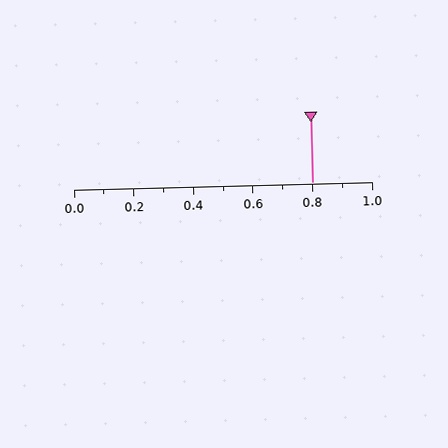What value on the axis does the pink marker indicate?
The marker indicates approximately 0.8.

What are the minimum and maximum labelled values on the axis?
The axis runs from 0.0 to 1.0.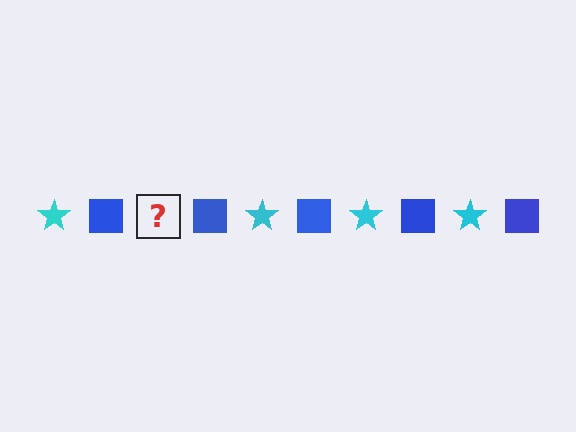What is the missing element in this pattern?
The missing element is a cyan star.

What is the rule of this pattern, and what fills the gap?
The rule is that the pattern alternates between cyan star and blue square. The gap should be filled with a cyan star.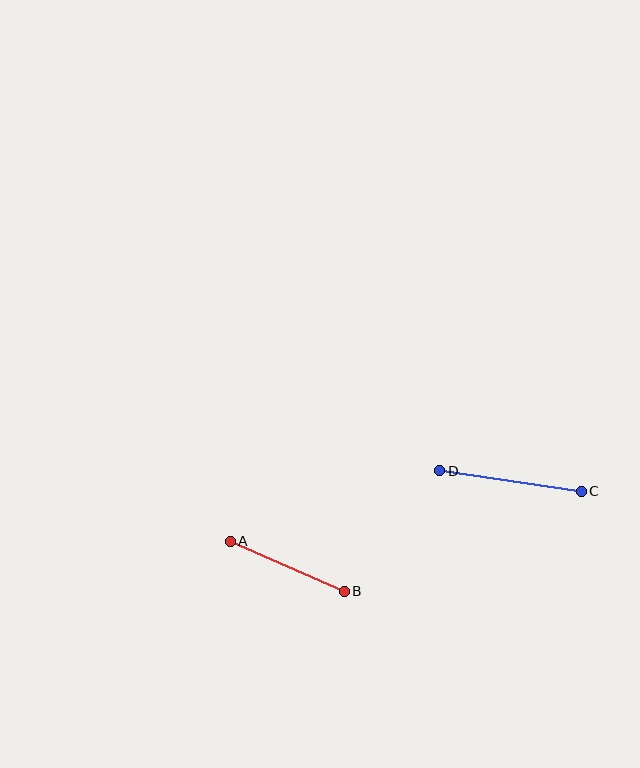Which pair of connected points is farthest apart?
Points C and D are farthest apart.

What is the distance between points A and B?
The distance is approximately 124 pixels.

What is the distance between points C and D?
The distance is approximately 143 pixels.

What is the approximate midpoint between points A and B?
The midpoint is at approximately (287, 566) pixels.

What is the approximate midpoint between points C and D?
The midpoint is at approximately (510, 481) pixels.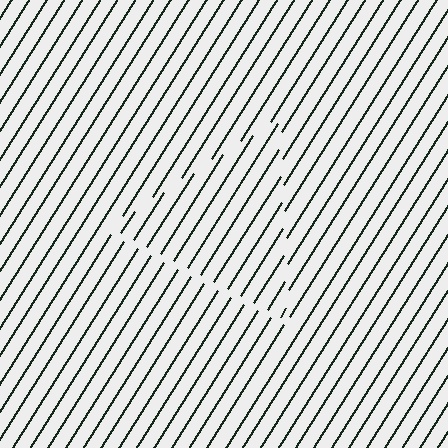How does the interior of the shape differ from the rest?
The interior of the shape contains the same grating, shifted by half a period — the contour is defined by the phase discontinuity where line-ends from the inner and outer gratings abut.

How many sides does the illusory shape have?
3 sides — the line-ends trace a triangle.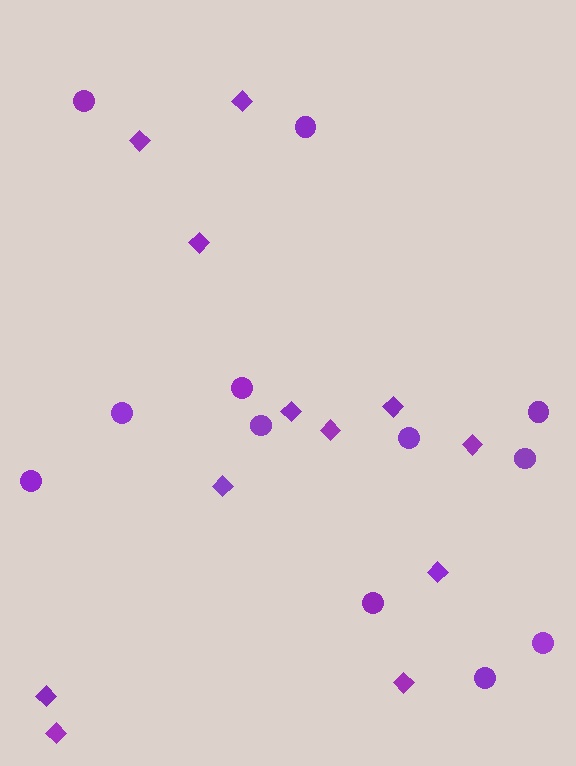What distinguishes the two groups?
There are 2 groups: one group of diamonds (12) and one group of circles (12).